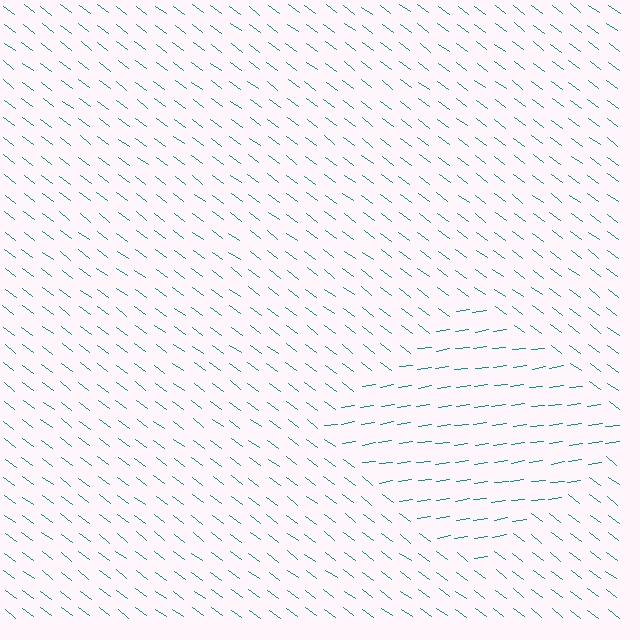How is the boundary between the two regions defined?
The boundary is defined purely by a change in line orientation (approximately 45 degrees difference). All lines are the same color and thickness.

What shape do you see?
I see a diamond.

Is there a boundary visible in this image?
Yes, there is a texture boundary formed by a change in line orientation.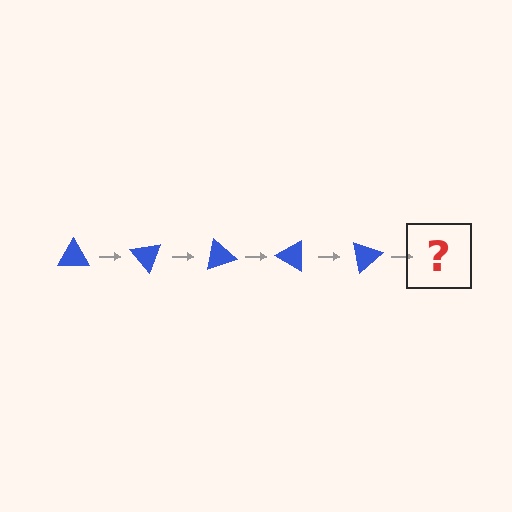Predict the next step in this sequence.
The next step is a blue triangle rotated 250 degrees.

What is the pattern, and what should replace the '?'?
The pattern is that the triangle rotates 50 degrees each step. The '?' should be a blue triangle rotated 250 degrees.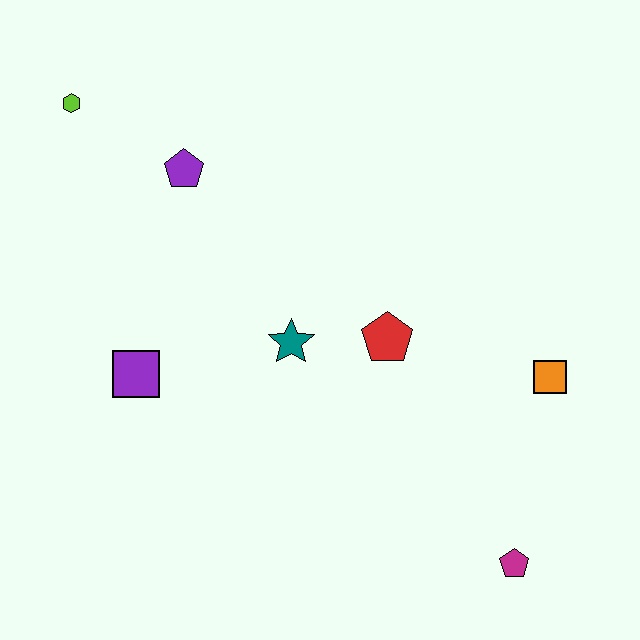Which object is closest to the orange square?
The red pentagon is closest to the orange square.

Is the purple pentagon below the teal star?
No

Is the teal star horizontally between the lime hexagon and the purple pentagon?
No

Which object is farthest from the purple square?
The magenta pentagon is farthest from the purple square.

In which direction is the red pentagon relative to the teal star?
The red pentagon is to the right of the teal star.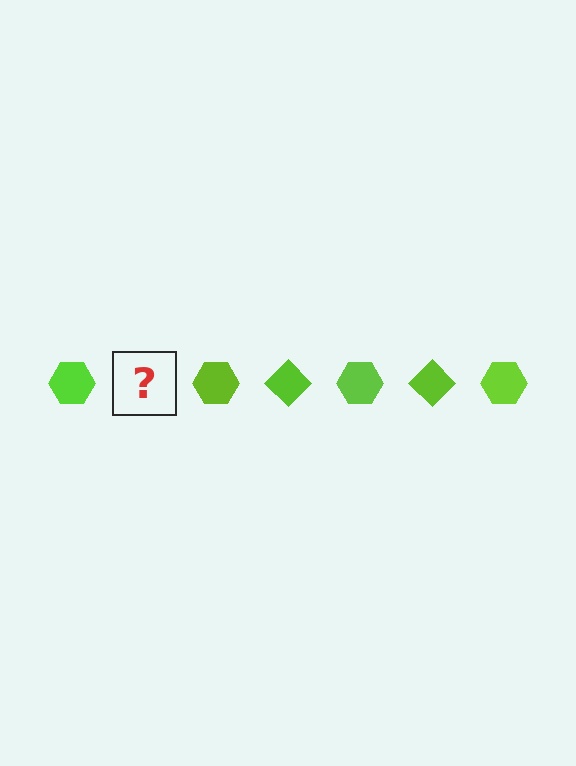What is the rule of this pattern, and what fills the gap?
The rule is that the pattern cycles through hexagon, diamond shapes in lime. The gap should be filled with a lime diamond.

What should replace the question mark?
The question mark should be replaced with a lime diamond.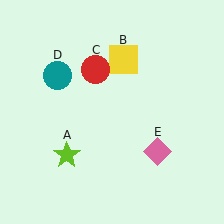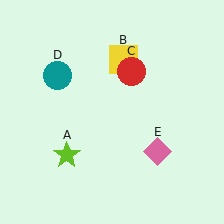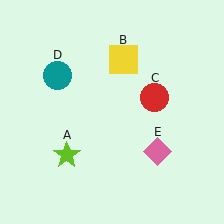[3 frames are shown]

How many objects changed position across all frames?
1 object changed position: red circle (object C).